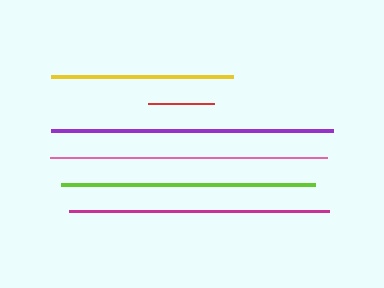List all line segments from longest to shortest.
From longest to shortest: purple, pink, magenta, lime, yellow, red.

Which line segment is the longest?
The purple line is the longest at approximately 282 pixels.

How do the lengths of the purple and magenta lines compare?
The purple and magenta lines are approximately the same length.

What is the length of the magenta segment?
The magenta segment is approximately 260 pixels long.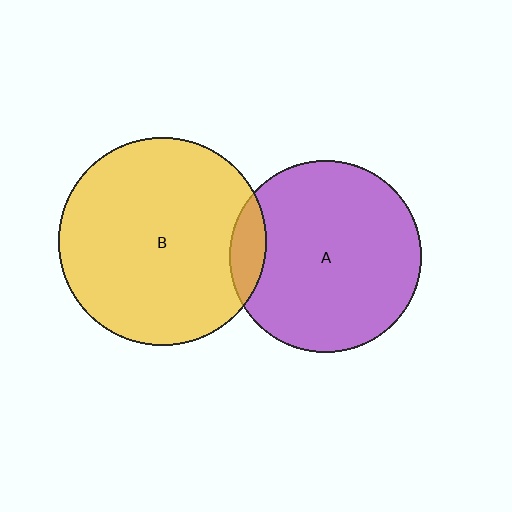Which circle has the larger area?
Circle B (yellow).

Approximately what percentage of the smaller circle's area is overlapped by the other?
Approximately 10%.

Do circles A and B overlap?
Yes.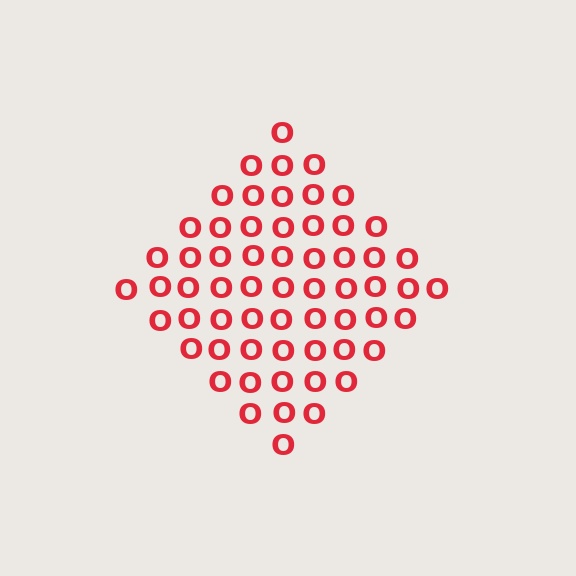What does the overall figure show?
The overall figure shows a diamond.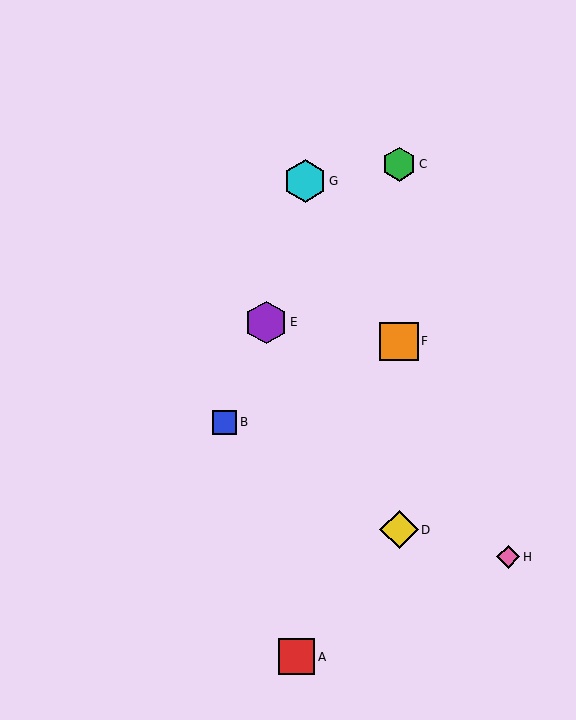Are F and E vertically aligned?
No, F is at x≈399 and E is at x≈266.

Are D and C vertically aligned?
Yes, both are at x≈399.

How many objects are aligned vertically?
3 objects (C, D, F) are aligned vertically.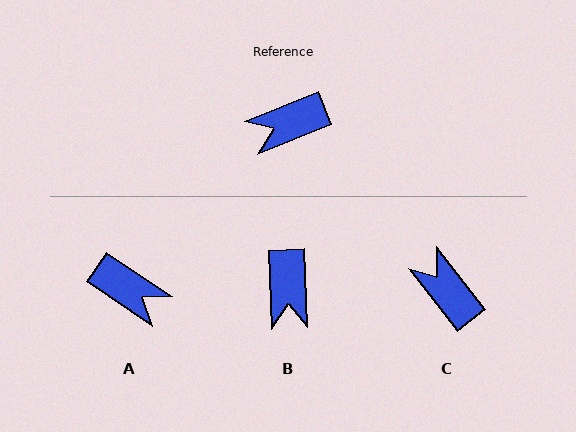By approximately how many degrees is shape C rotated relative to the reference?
Approximately 74 degrees clockwise.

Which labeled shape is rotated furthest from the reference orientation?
A, about 124 degrees away.